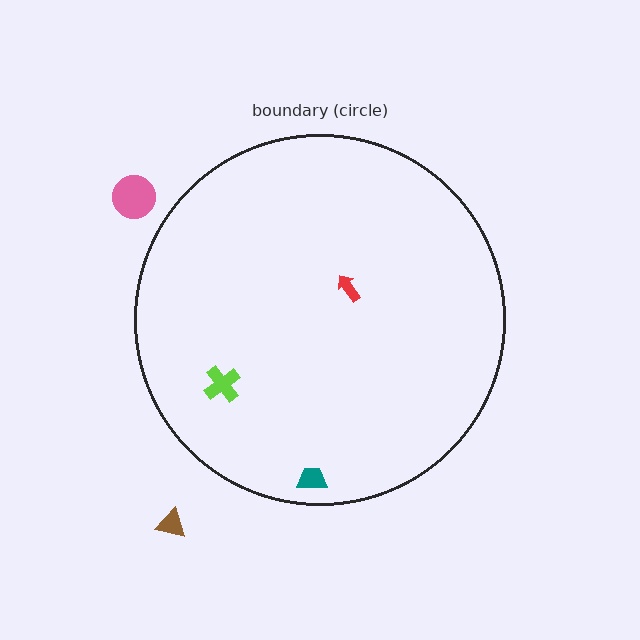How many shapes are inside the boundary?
3 inside, 2 outside.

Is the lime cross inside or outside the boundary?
Inside.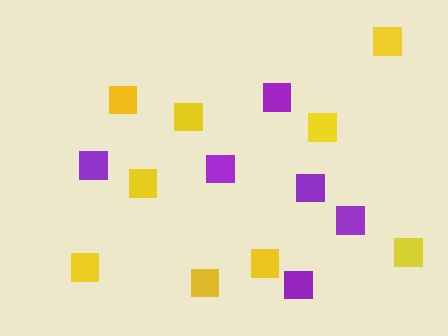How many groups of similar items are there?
There are 2 groups: one group of purple squares (6) and one group of yellow squares (9).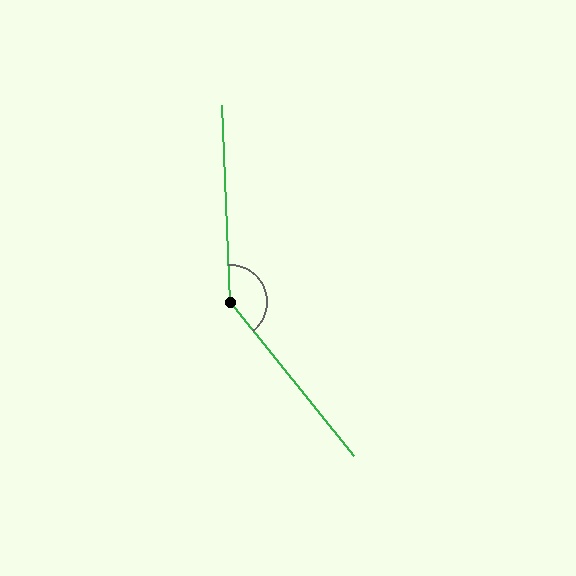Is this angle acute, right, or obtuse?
It is obtuse.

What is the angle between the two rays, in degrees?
Approximately 143 degrees.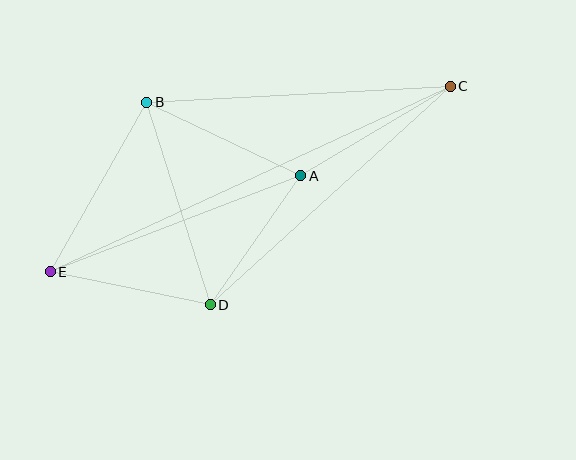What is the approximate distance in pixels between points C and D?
The distance between C and D is approximately 325 pixels.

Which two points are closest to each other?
Points A and D are closest to each other.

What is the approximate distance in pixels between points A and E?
The distance between A and E is approximately 269 pixels.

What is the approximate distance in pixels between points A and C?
The distance between A and C is approximately 174 pixels.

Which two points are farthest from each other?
Points C and E are farthest from each other.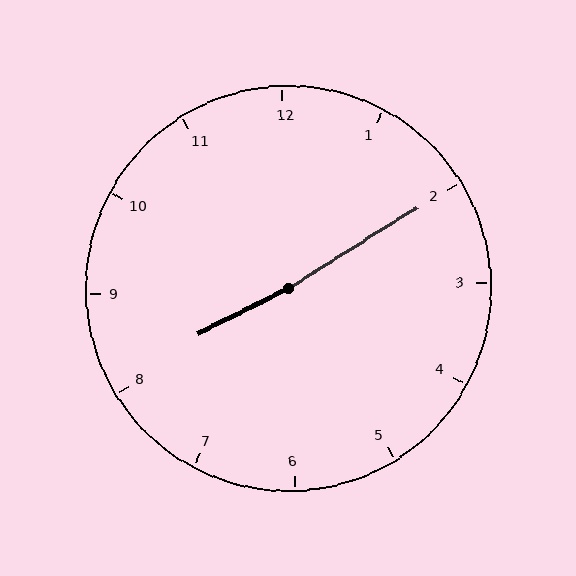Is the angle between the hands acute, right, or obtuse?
It is obtuse.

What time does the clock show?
8:10.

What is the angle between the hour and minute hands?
Approximately 175 degrees.